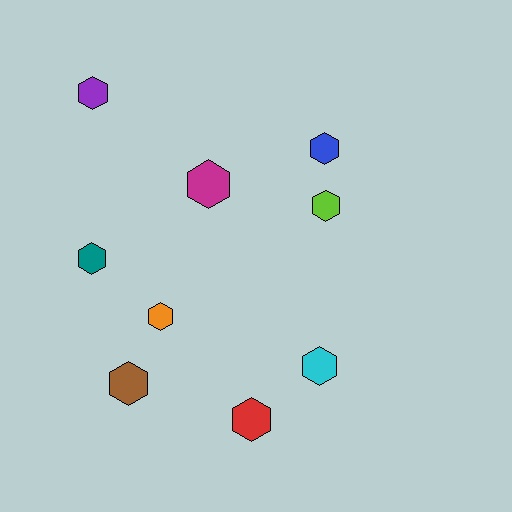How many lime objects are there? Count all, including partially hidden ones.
There is 1 lime object.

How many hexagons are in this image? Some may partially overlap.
There are 9 hexagons.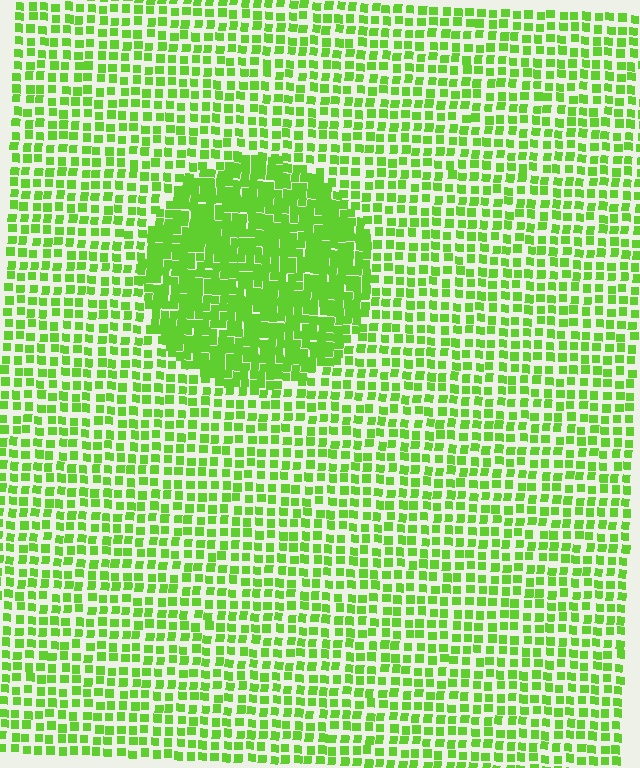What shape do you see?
I see a circle.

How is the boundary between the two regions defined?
The boundary is defined by a change in element density (approximately 2.0x ratio). All elements are the same color, size, and shape.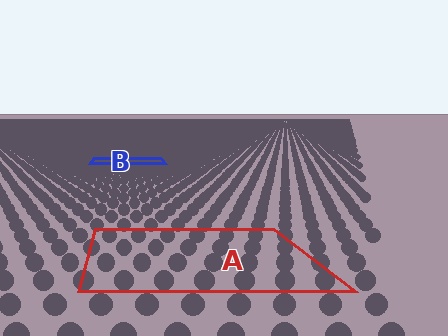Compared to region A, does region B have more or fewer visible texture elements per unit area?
Region B has more texture elements per unit area — they are packed more densely because it is farther away.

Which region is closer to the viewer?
Region A is closer. The texture elements there are larger and more spread out.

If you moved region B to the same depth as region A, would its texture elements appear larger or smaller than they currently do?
They would appear larger. At a closer depth, the same texture elements are projected at a bigger on-screen size.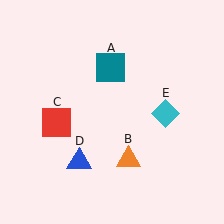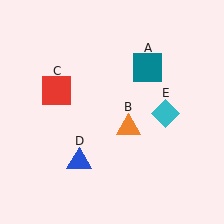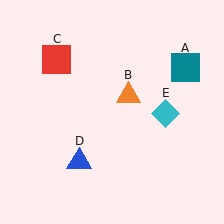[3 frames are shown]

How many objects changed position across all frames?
3 objects changed position: teal square (object A), orange triangle (object B), red square (object C).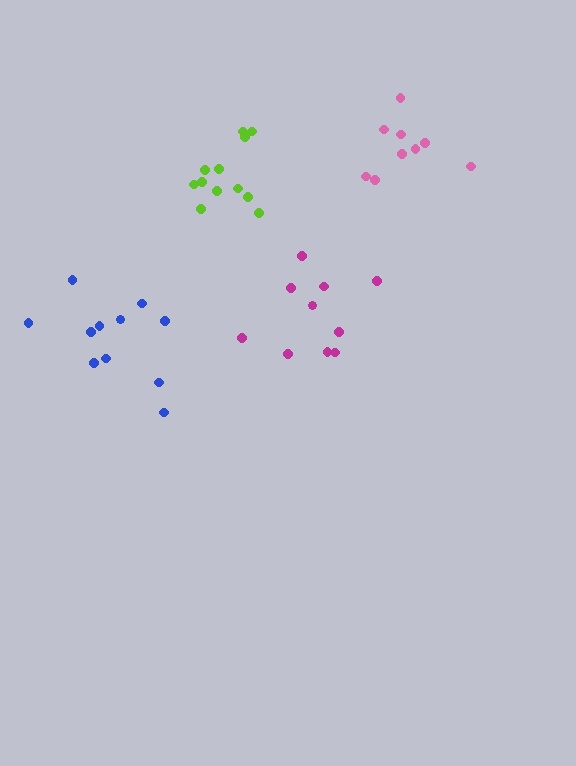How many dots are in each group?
Group 1: 11 dots, Group 2: 12 dots, Group 3: 9 dots, Group 4: 10 dots (42 total).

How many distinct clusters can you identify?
There are 4 distinct clusters.